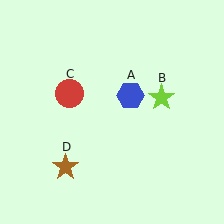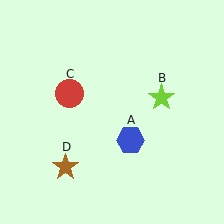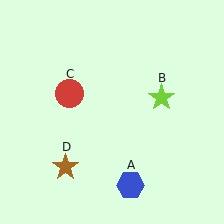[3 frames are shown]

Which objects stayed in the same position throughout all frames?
Lime star (object B) and red circle (object C) and brown star (object D) remained stationary.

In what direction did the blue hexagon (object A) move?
The blue hexagon (object A) moved down.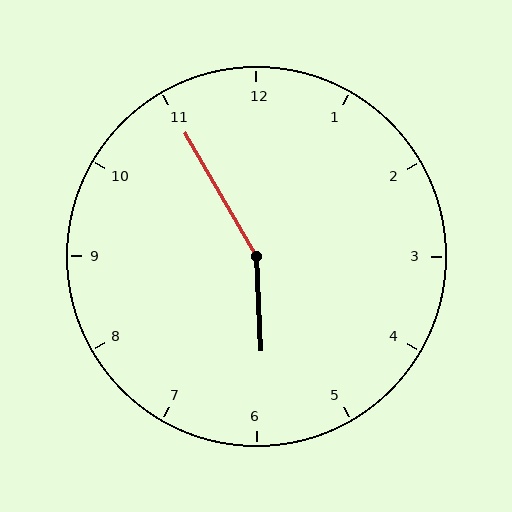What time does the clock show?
5:55.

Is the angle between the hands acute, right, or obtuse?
It is obtuse.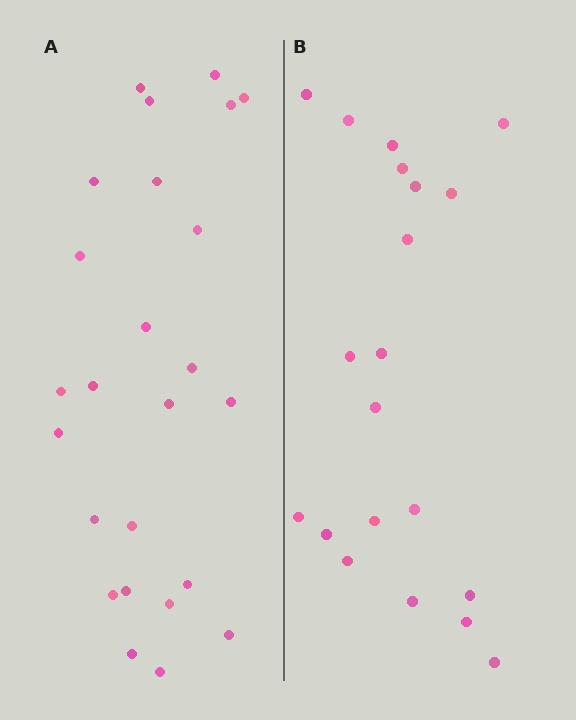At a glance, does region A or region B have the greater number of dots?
Region A (the left region) has more dots.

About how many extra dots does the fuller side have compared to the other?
Region A has about 5 more dots than region B.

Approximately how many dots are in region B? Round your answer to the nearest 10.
About 20 dots.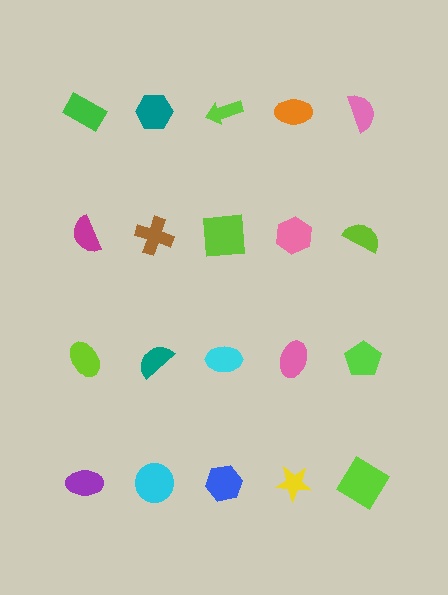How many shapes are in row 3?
5 shapes.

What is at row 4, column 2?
A cyan circle.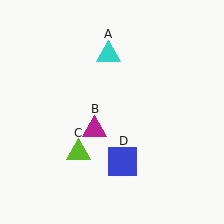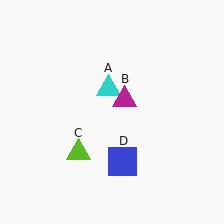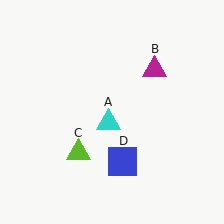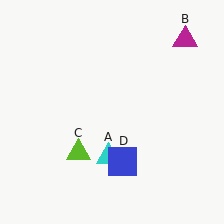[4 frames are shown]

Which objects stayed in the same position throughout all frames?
Lime triangle (object C) and blue square (object D) remained stationary.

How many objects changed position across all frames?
2 objects changed position: cyan triangle (object A), magenta triangle (object B).